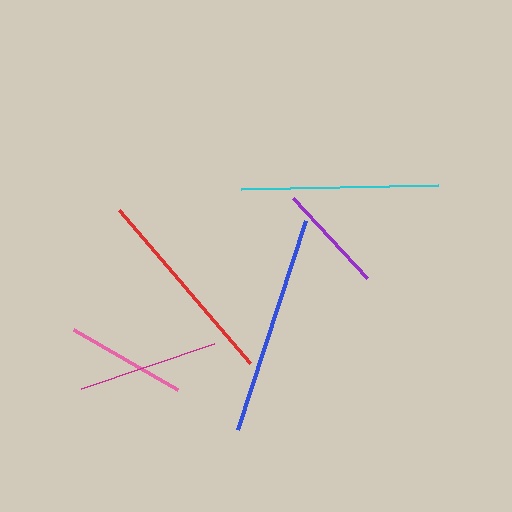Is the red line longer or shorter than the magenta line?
The red line is longer than the magenta line.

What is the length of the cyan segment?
The cyan segment is approximately 197 pixels long.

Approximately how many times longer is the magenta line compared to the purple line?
The magenta line is approximately 1.3 times the length of the purple line.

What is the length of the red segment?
The red segment is approximately 201 pixels long.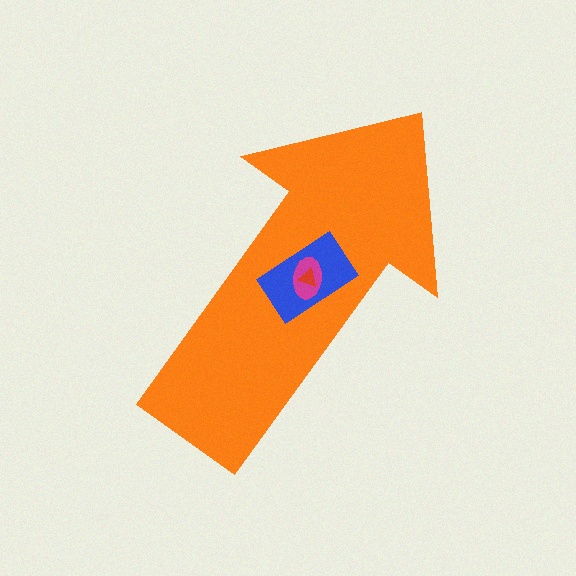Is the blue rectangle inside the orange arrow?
Yes.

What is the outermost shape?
The orange arrow.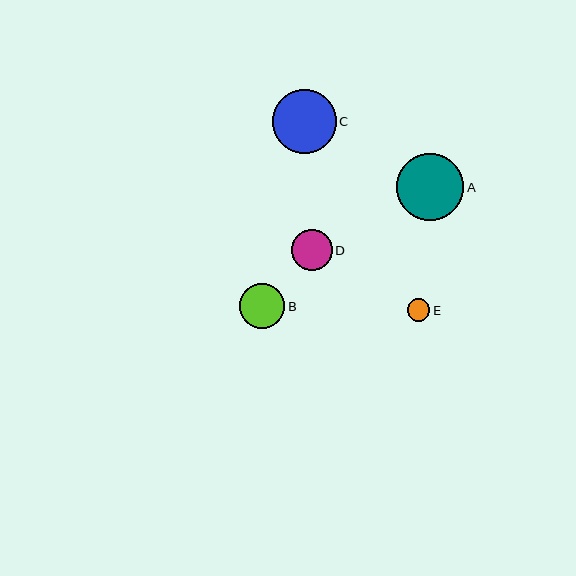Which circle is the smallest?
Circle E is the smallest with a size of approximately 22 pixels.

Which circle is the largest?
Circle A is the largest with a size of approximately 67 pixels.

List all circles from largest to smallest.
From largest to smallest: A, C, B, D, E.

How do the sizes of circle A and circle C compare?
Circle A and circle C are approximately the same size.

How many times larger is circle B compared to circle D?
Circle B is approximately 1.1 times the size of circle D.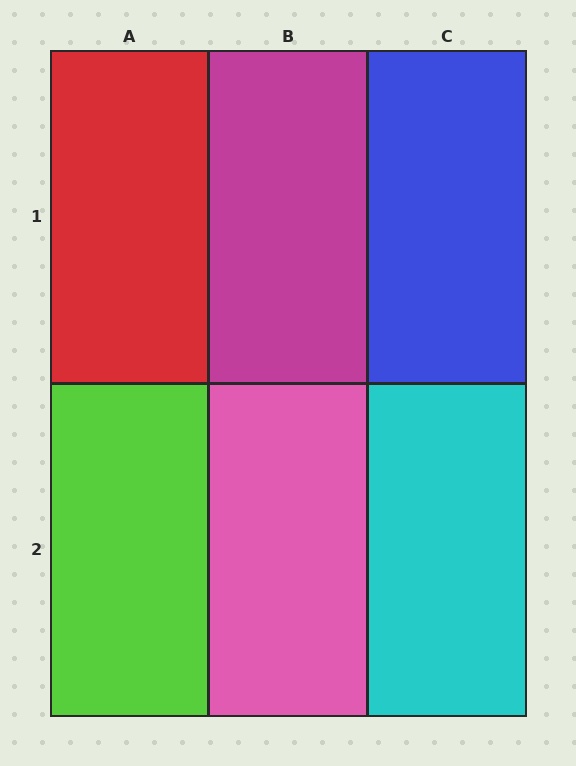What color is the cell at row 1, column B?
Magenta.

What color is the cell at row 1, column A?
Red.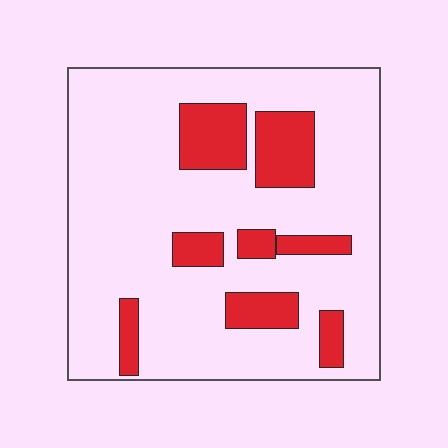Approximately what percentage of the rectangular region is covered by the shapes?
Approximately 20%.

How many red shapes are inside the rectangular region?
8.